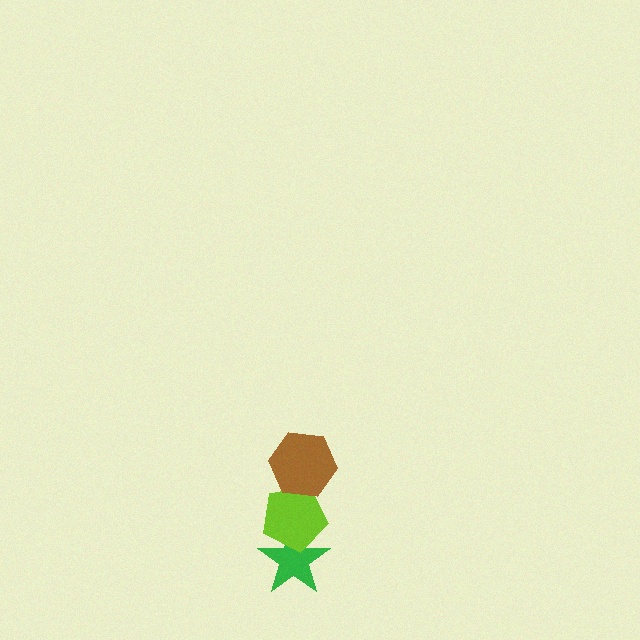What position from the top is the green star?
The green star is 3rd from the top.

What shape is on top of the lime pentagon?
The brown hexagon is on top of the lime pentagon.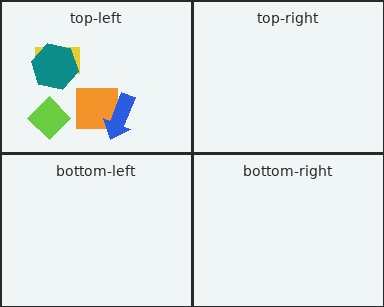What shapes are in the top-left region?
The yellow rectangle, the lime diamond, the orange square, the teal hexagon, the blue arrow.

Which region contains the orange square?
The top-left region.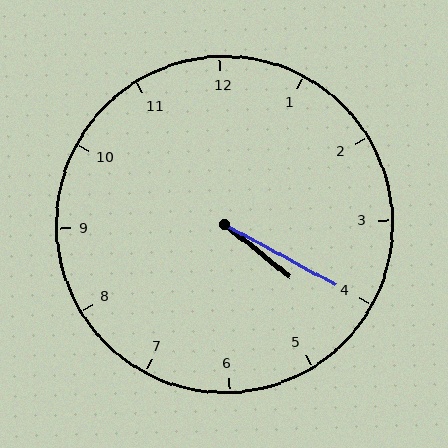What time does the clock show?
4:20.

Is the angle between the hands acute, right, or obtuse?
It is acute.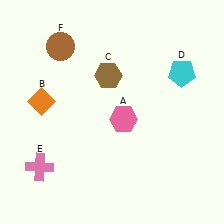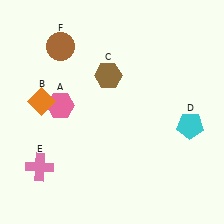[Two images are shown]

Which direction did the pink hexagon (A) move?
The pink hexagon (A) moved left.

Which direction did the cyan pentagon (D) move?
The cyan pentagon (D) moved down.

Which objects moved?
The objects that moved are: the pink hexagon (A), the cyan pentagon (D).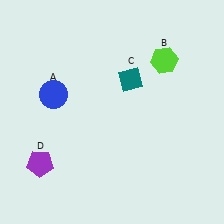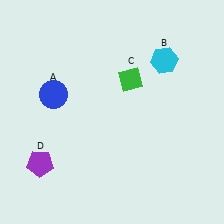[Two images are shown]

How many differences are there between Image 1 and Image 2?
There are 2 differences between the two images.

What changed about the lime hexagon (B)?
In Image 1, B is lime. In Image 2, it changed to cyan.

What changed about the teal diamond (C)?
In Image 1, C is teal. In Image 2, it changed to green.